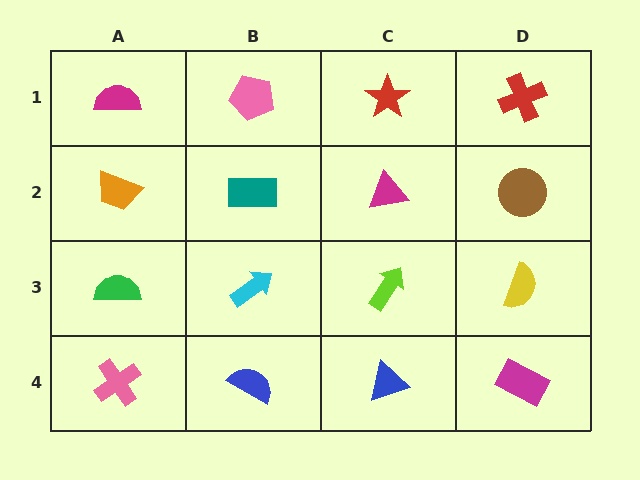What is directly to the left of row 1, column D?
A red star.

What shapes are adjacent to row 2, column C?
A red star (row 1, column C), a lime arrow (row 3, column C), a teal rectangle (row 2, column B), a brown circle (row 2, column D).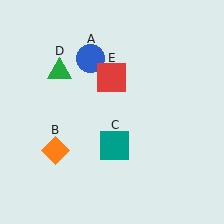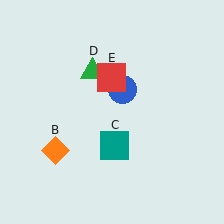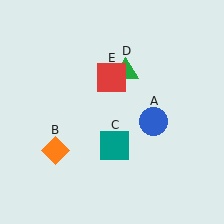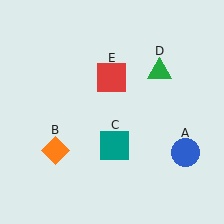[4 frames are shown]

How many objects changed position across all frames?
2 objects changed position: blue circle (object A), green triangle (object D).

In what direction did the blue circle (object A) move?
The blue circle (object A) moved down and to the right.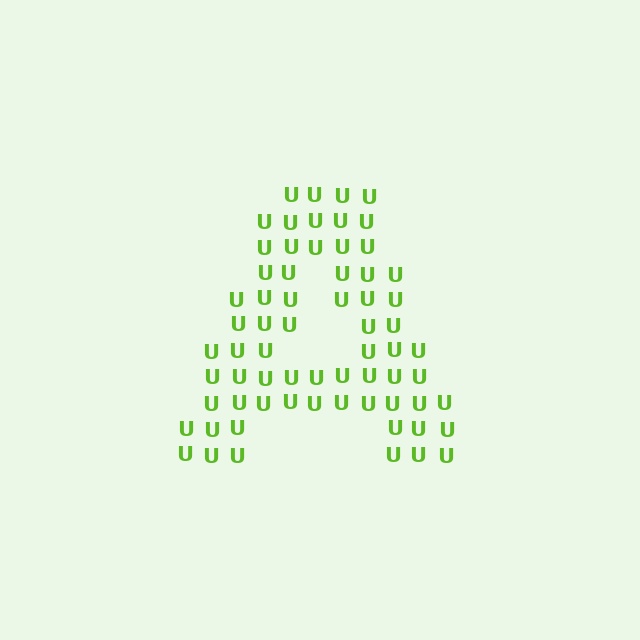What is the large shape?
The large shape is the letter A.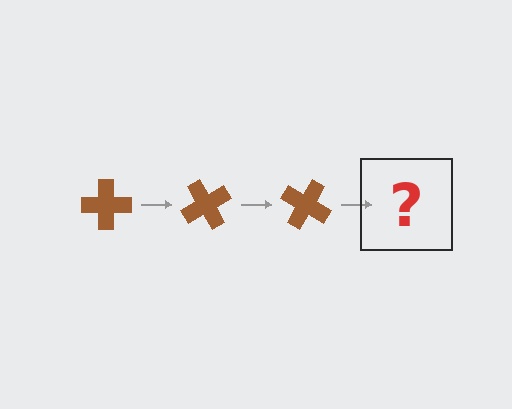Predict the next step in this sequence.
The next step is a brown cross rotated 180 degrees.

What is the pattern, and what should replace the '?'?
The pattern is that the cross rotates 60 degrees each step. The '?' should be a brown cross rotated 180 degrees.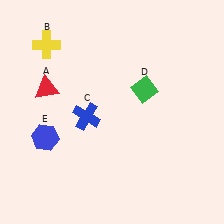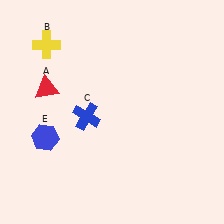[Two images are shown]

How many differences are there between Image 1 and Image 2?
There is 1 difference between the two images.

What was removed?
The green diamond (D) was removed in Image 2.